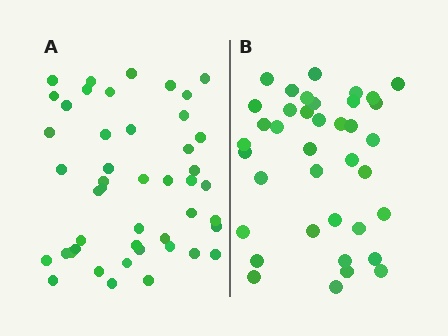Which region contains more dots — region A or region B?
Region A (the left region) has more dots.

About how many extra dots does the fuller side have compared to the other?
Region A has roughly 8 or so more dots than region B.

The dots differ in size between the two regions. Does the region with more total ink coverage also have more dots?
No. Region B has more total ink coverage because its dots are larger, but region A actually contains more individual dots. Total area can be misleading — the number of items is what matters here.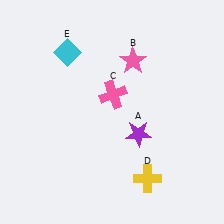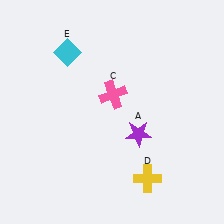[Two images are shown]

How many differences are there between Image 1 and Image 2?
There is 1 difference between the two images.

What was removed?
The pink star (B) was removed in Image 2.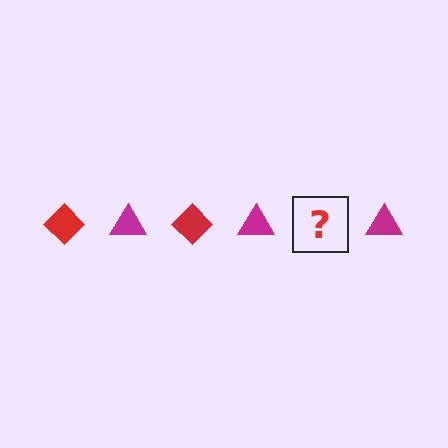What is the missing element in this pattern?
The missing element is a red diamond.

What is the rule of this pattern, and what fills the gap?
The rule is that the pattern alternates between red diamond and magenta triangle. The gap should be filled with a red diamond.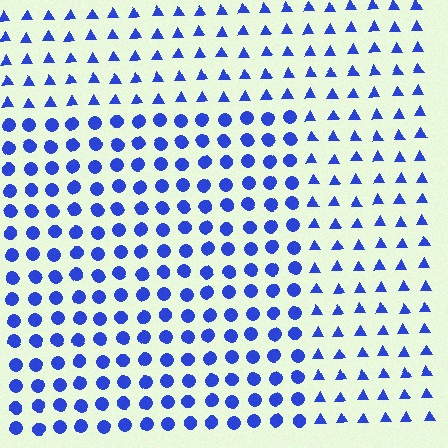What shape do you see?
I see a rectangle.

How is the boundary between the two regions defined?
The boundary is defined by a change in element shape: circles inside vs. triangles outside. All elements share the same color and spacing.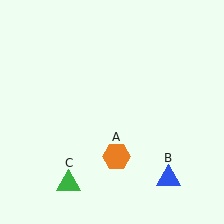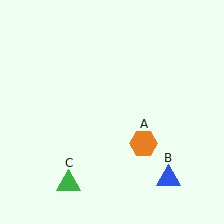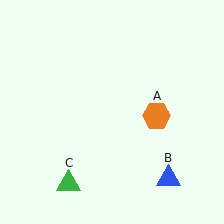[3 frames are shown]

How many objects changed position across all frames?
1 object changed position: orange hexagon (object A).